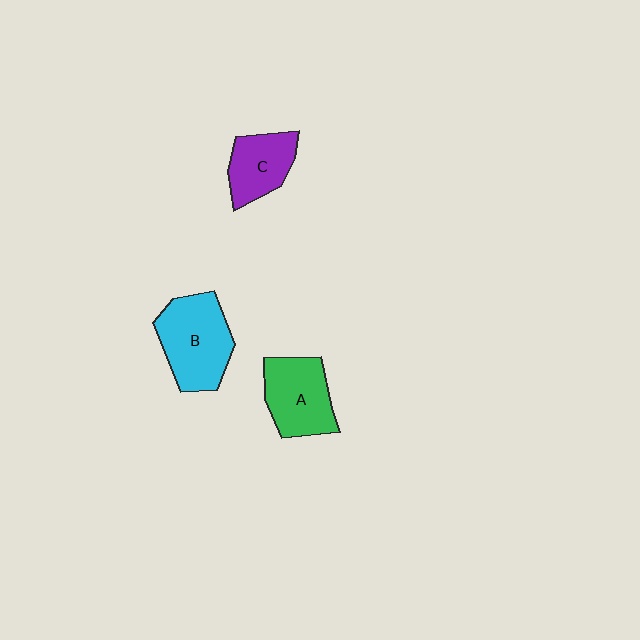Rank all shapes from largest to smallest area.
From largest to smallest: B (cyan), A (green), C (purple).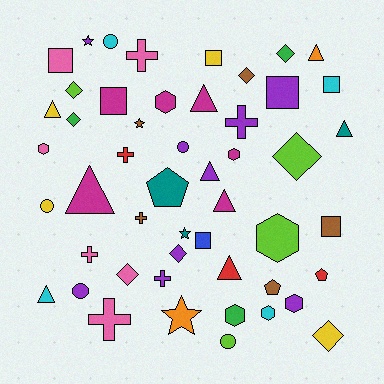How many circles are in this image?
There are 5 circles.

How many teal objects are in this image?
There are 3 teal objects.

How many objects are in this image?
There are 50 objects.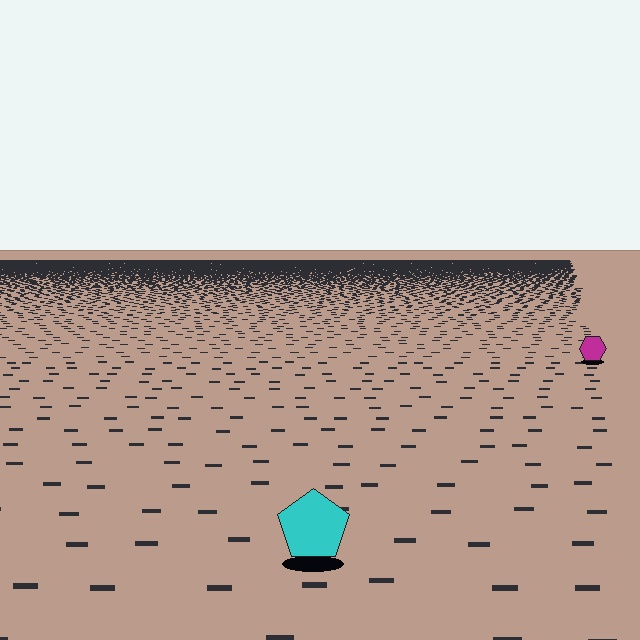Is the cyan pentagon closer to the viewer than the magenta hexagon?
Yes. The cyan pentagon is closer — you can tell from the texture gradient: the ground texture is coarser near it.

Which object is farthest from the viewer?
The magenta hexagon is farthest from the viewer. It appears smaller and the ground texture around it is denser.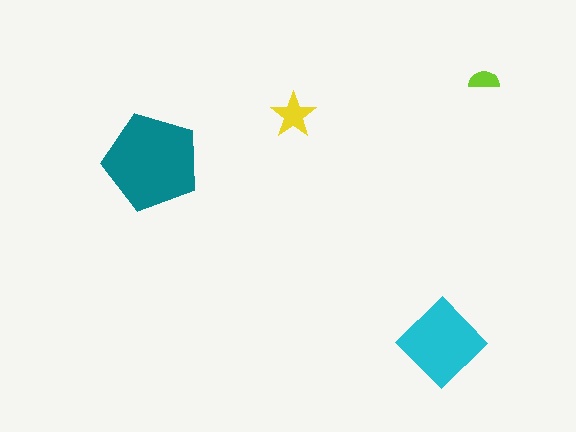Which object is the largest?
The teal pentagon.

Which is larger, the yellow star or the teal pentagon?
The teal pentagon.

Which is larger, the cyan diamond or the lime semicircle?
The cyan diamond.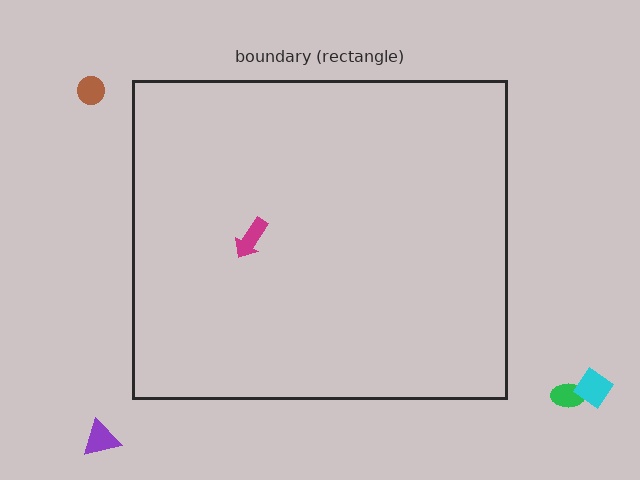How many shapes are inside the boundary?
1 inside, 4 outside.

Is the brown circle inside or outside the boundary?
Outside.